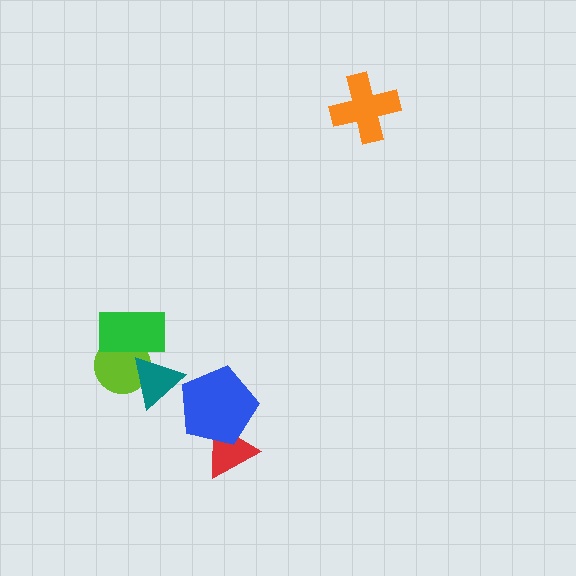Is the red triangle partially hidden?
Yes, it is partially covered by another shape.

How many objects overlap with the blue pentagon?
1 object overlaps with the blue pentagon.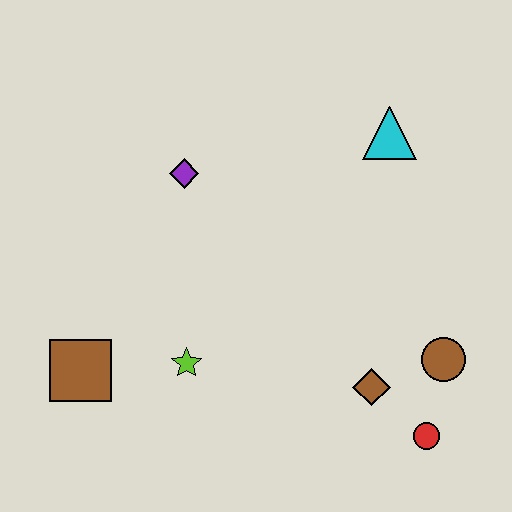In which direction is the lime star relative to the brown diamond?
The lime star is to the left of the brown diamond.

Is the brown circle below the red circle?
No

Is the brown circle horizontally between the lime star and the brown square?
No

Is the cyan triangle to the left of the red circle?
Yes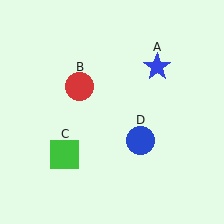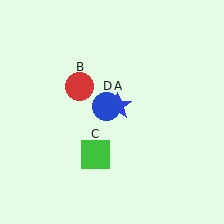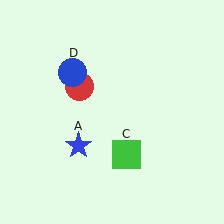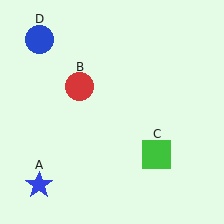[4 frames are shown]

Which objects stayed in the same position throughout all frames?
Red circle (object B) remained stationary.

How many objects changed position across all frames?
3 objects changed position: blue star (object A), green square (object C), blue circle (object D).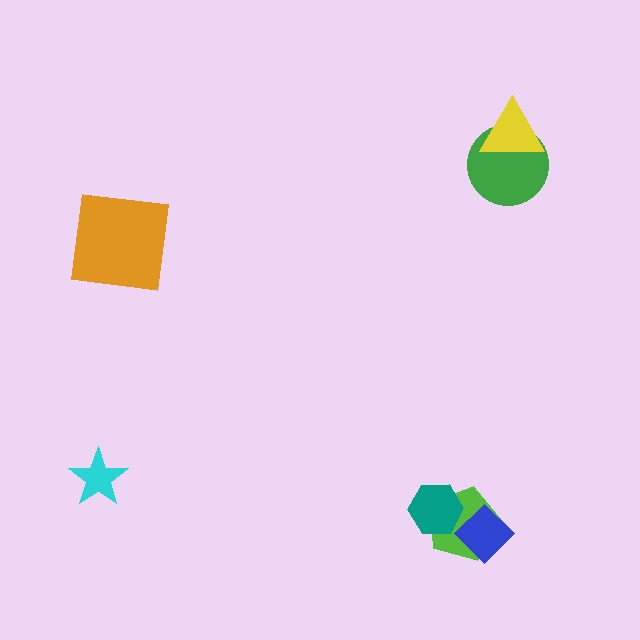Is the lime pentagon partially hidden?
Yes, it is partially covered by another shape.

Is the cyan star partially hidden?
No, no other shape covers it.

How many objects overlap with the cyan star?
0 objects overlap with the cyan star.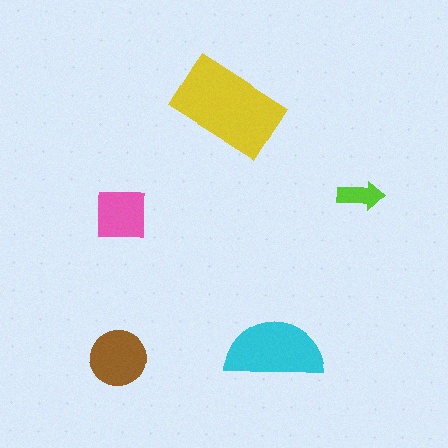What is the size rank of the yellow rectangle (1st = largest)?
1st.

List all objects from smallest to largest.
The lime arrow, the pink square, the brown circle, the cyan semicircle, the yellow rectangle.